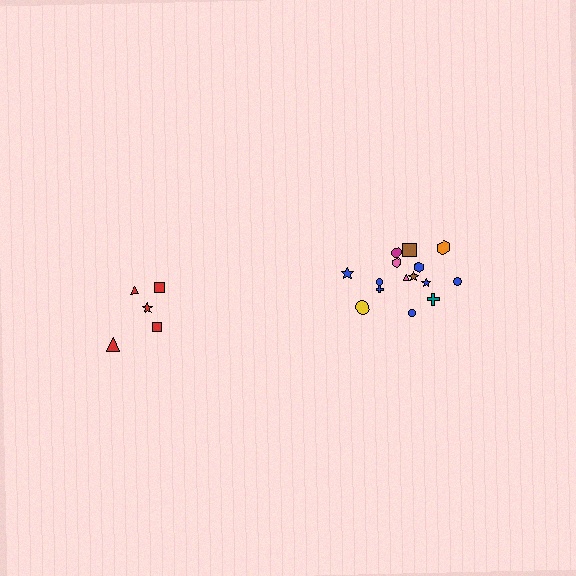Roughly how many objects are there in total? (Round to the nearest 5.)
Roughly 20 objects in total.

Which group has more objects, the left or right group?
The right group.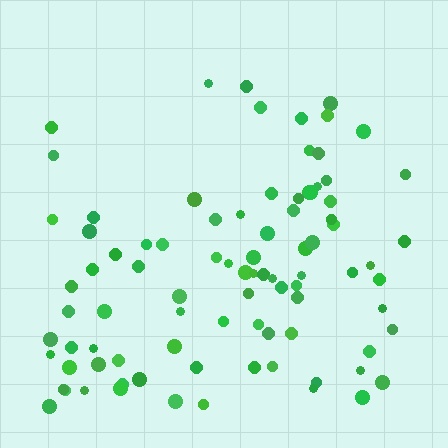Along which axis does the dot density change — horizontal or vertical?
Vertical.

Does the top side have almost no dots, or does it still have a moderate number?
Still a moderate number, just noticeably fewer than the bottom.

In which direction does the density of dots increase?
From top to bottom, with the bottom side densest.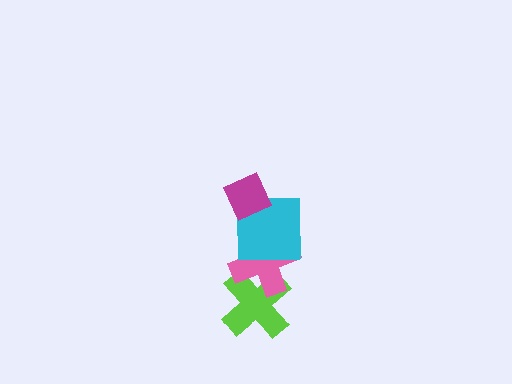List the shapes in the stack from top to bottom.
From top to bottom: the magenta diamond, the cyan square, the pink cross, the lime cross.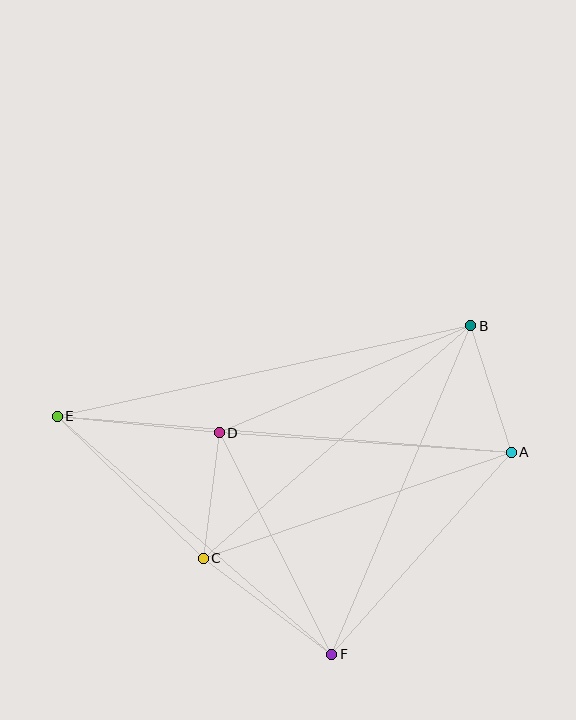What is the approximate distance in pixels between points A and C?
The distance between A and C is approximately 326 pixels.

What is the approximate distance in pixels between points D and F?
The distance between D and F is approximately 249 pixels.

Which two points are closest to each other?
Points C and D are closest to each other.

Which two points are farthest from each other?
Points A and E are farthest from each other.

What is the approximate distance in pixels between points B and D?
The distance between B and D is approximately 274 pixels.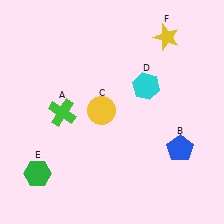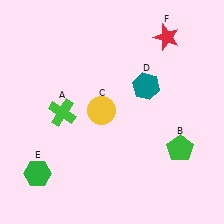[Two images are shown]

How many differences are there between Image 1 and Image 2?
There are 3 differences between the two images.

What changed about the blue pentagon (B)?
In Image 1, B is blue. In Image 2, it changed to green.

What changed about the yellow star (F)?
In Image 1, F is yellow. In Image 2, it changed to red.